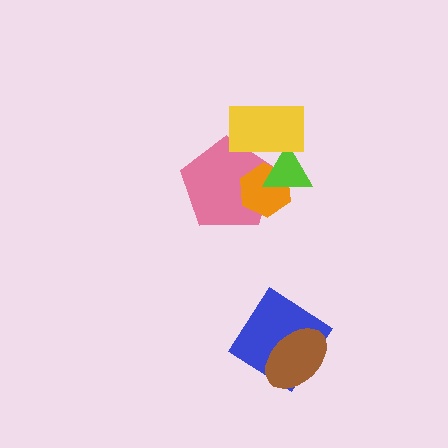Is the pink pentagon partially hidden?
Yes, it is partially covered by another shape.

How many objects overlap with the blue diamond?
1 object overlaps with the blue diamond.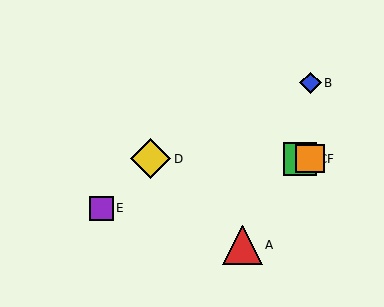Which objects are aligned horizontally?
Objects C, D, F are aligned horizontally.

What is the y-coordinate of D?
Object D is at y≈159.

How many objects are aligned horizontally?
3 objects (C, D, F) are aligned horizontally.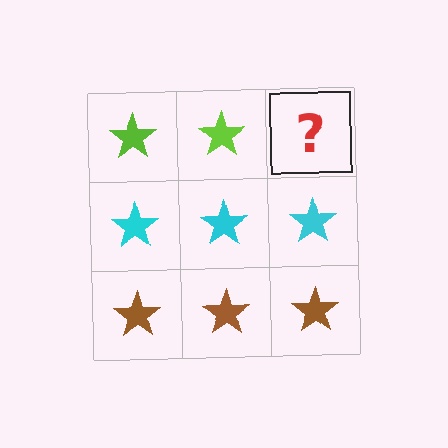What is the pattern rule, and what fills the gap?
The rule is that each row has a consistent color. The gap should be filled with a lime star.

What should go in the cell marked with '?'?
The missing cell should contain a lime star.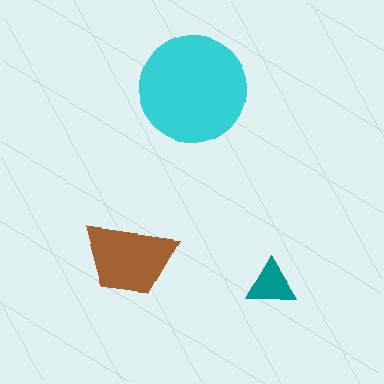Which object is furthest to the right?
The teal triangle is rightmost.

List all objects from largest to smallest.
The cyan circle, the brown trapezoid, the teal triangle.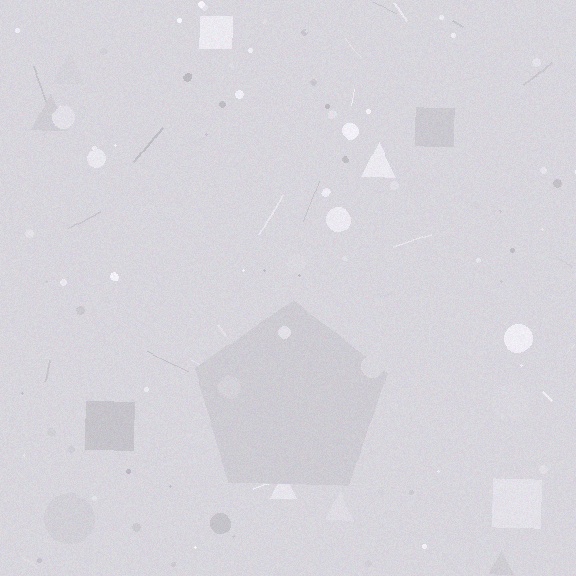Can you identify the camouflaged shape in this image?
The camouflaged shape is a pentagon.